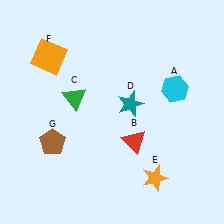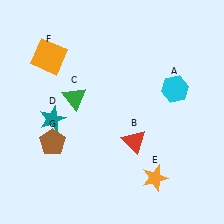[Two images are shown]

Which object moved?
The teal star (D) moved left.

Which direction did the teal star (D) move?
The teal star (D) moved left.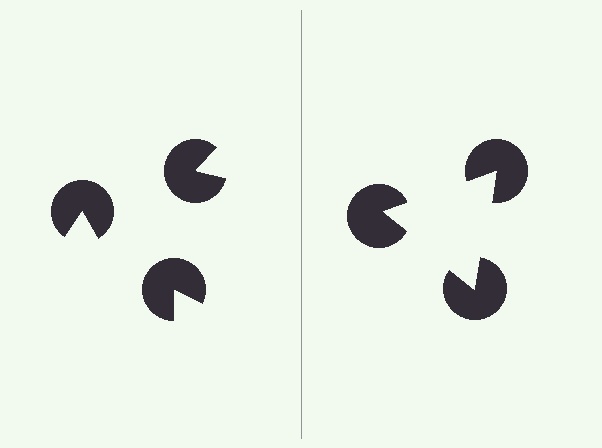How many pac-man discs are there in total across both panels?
6 — 3 on each side.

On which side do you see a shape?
An illusory triangle appears on the right side. On the left side the wedge cuts are rotated, so no coherent shape forms.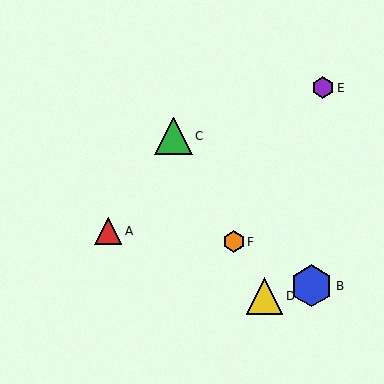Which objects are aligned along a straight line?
Objects C, D, F are aligned along a straight line.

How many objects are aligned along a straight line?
3 objects (C, D, F) are aligned along a straight line.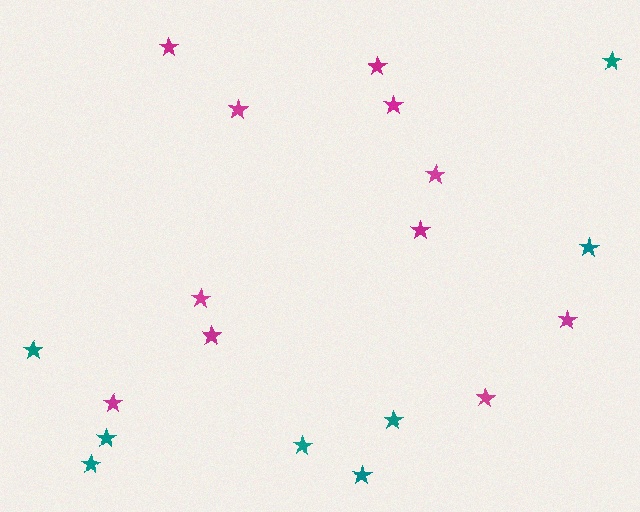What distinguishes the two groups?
There are 2 groups: one group of magenta stars (11) and one group of teal stars (8).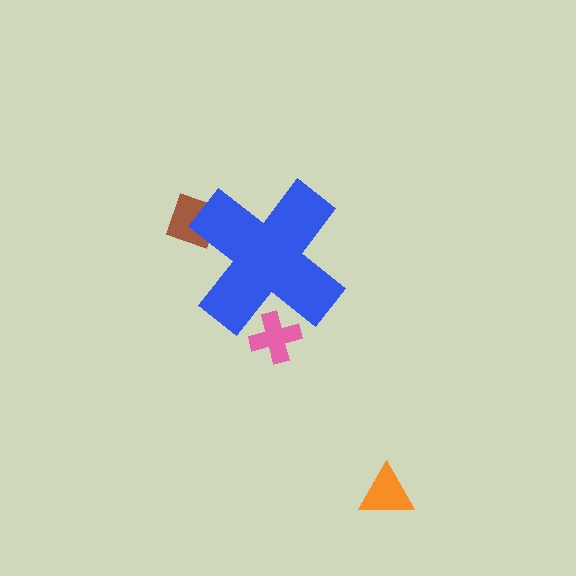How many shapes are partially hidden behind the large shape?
2 shapes are partially hidden.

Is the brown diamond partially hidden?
Yes, the brown diamond is partially hidden behind the blue cross.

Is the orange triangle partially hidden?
No, the orange triangle is fully visible.